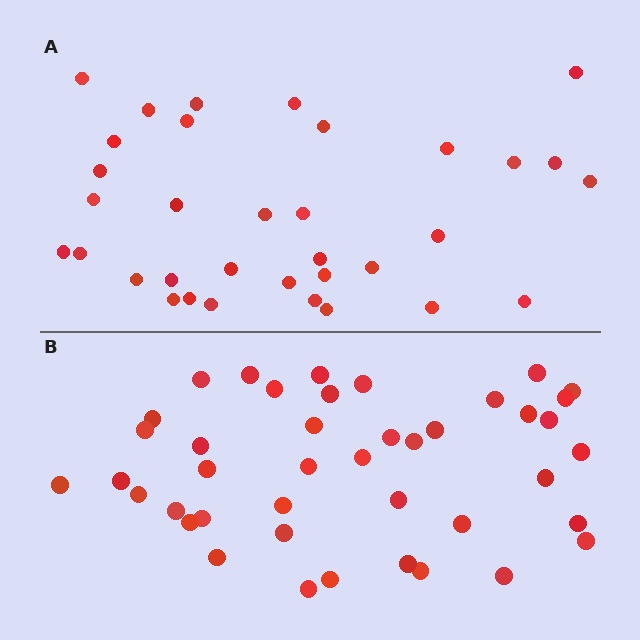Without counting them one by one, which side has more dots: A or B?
Region B (the bottom region) has more dots.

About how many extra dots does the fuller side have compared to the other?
Region B has roughly 8 or so more dots than region A.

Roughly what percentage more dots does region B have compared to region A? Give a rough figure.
About 25% more.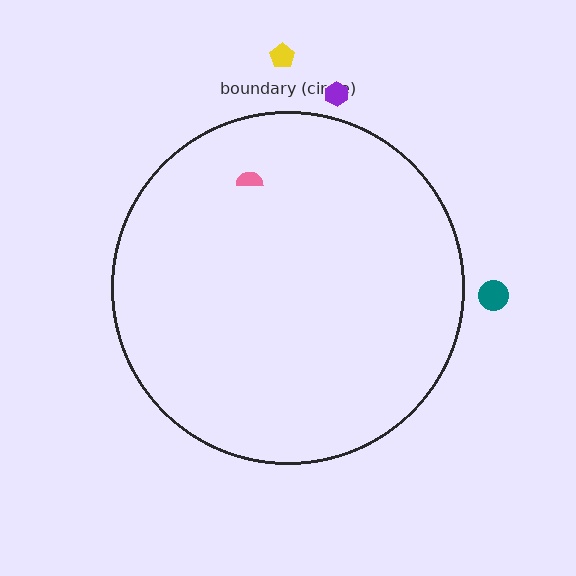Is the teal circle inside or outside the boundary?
Outside.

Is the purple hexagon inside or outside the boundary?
Outside.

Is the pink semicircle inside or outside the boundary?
Inside.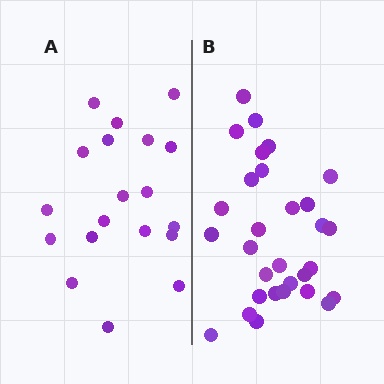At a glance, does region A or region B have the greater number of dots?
Region B (the right region) has more dots.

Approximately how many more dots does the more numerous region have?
Region B has roughly 12 or so more dots than region A.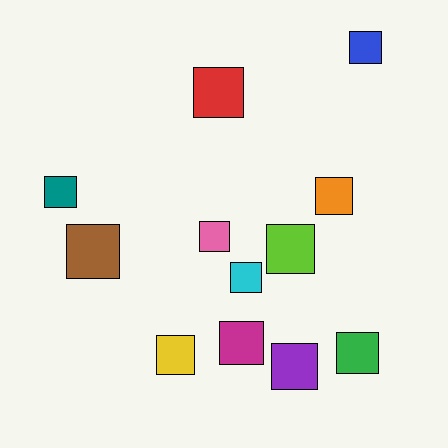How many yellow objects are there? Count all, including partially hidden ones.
There is 1 yellow object.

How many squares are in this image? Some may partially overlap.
There are 12 squares.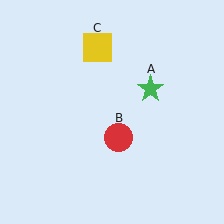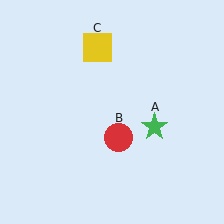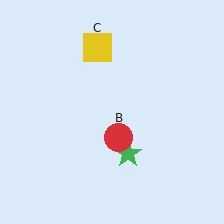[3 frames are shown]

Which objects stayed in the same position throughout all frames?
Red circle (object B) and yellow square (object C) remained stationary.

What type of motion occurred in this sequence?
The green star (object A) rotated clockwise around the center of the scene.